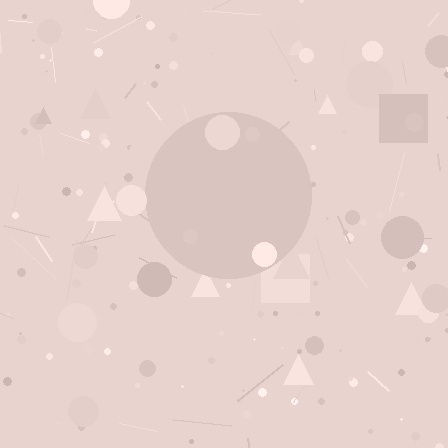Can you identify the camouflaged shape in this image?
The camouflaged shape is a circle.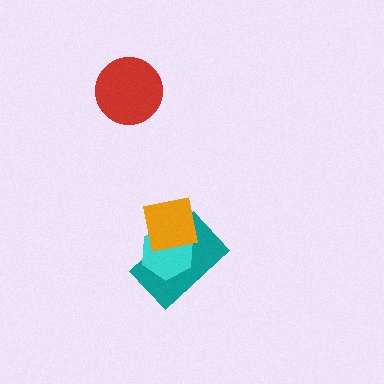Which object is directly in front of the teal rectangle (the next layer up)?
The cyan hexagon is directly in front of the teal rectangle.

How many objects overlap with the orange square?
2 objects overlap with the orange square.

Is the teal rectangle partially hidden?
Yes, it is partially covered by another shape.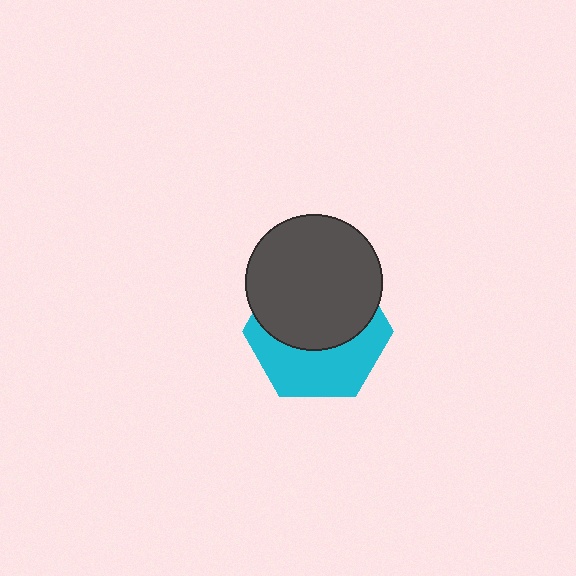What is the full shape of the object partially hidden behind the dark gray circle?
The partially hidden object is a cyan hexagon.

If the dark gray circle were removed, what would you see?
You would see the complete cyan hexagon.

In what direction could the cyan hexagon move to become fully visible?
The cyan hexagon could move down. That would shift it out from behind the dark gray circle entirely.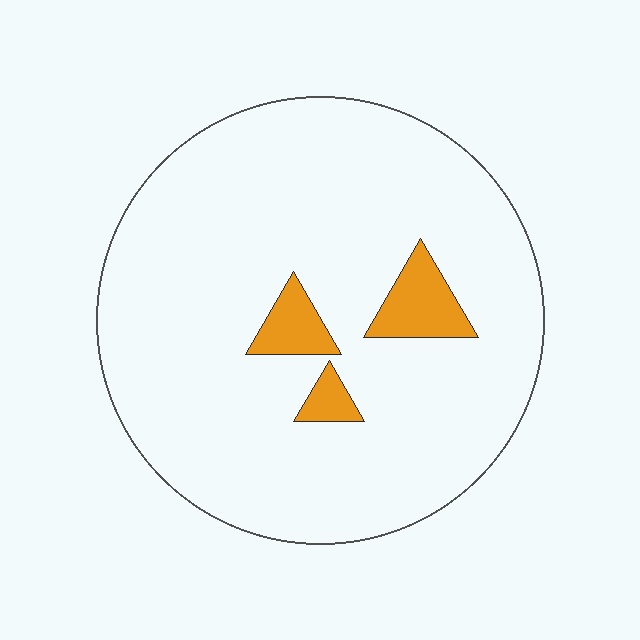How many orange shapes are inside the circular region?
3.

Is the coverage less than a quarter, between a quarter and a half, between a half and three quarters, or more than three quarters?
Less than a quarter.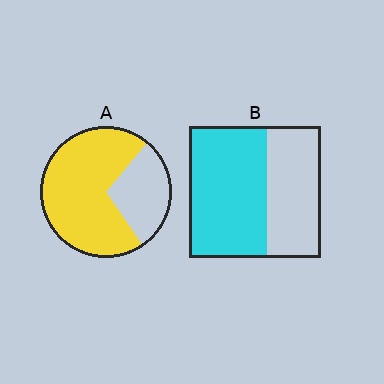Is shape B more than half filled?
Yes.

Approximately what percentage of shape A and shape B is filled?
A is approximately 70% and B is approximately 60%.